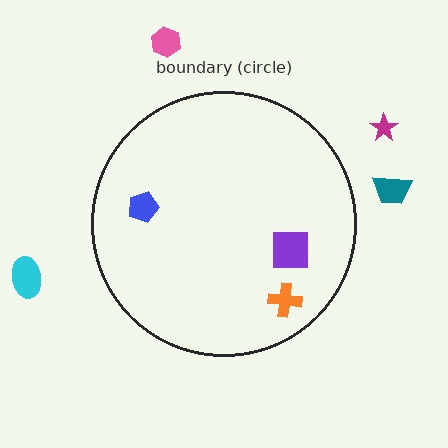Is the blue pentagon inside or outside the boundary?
Inside.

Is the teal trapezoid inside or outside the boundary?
Outside.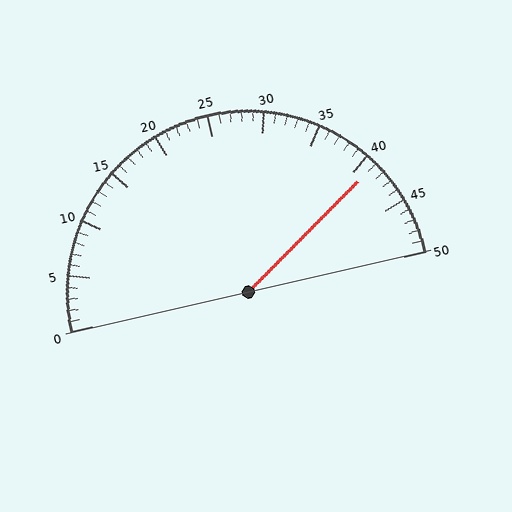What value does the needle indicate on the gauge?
The needle indicates approximately 41.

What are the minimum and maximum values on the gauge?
The gauge ranges from 0 to 50.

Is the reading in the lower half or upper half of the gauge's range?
The reading is in the upper half of the range (0 to 50).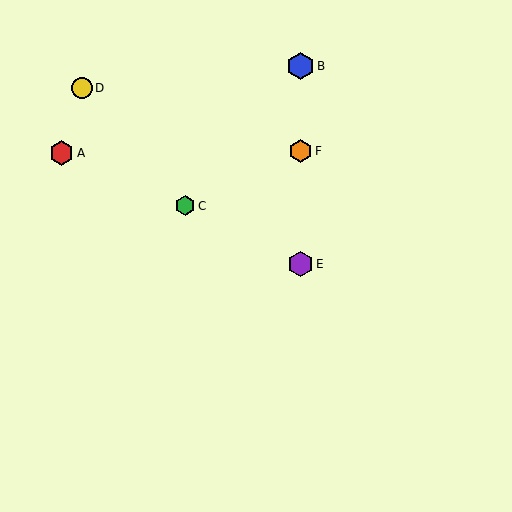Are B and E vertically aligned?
Yes, both are at x≈300.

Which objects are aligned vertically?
Objects B, E, F are aligned vertically.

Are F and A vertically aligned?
No, F is at x≈300 and A is at x≈61.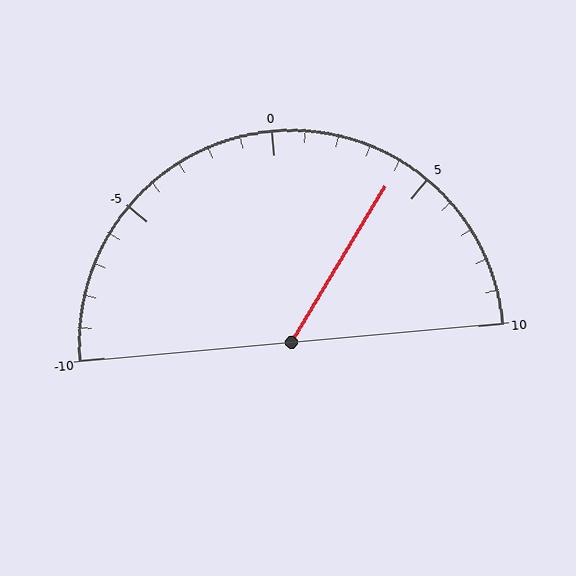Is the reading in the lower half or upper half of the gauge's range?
The reading is in the upper half of the range (-10 to 10).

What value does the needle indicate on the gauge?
The needle indicates approximately 4.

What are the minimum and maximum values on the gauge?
The gauge ranges from -10 to 10.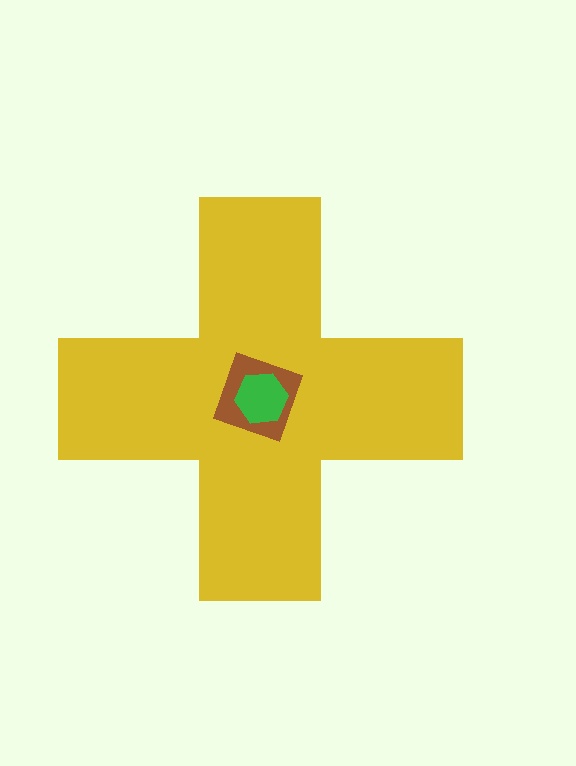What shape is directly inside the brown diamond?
The green hexagon.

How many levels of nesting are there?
3.